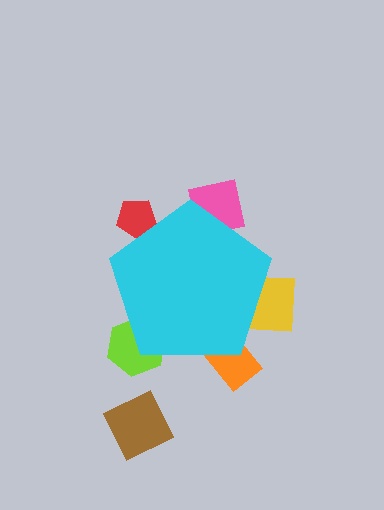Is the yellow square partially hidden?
Yes, the yellow square is partially hidden behind the cyan pentagon.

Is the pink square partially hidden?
Yes, the pink square is partially hidden behind the cyan pentagon.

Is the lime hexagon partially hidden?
Yes, the lime hexagon is partially hidden behind the cyan pentagon.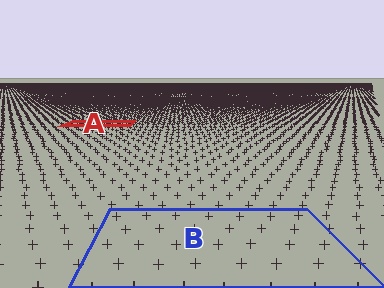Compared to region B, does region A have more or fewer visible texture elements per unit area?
Region A has more texture elements per unit area — they are packed more densely because it is farther away.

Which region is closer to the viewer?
Region B is closer. The texture elements there are larger and more spread out.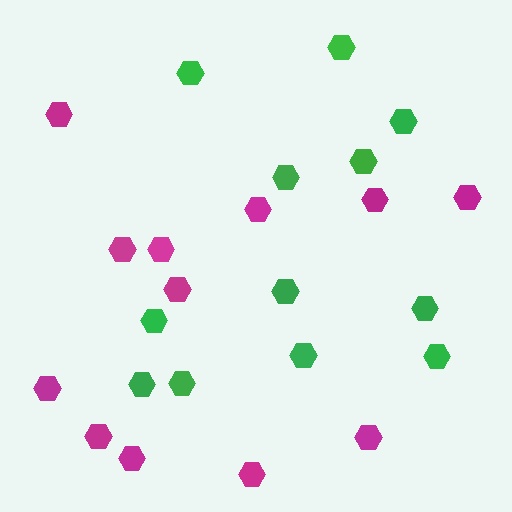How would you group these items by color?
There are 2 groups: one group of green hexagons (12) and one group of magenta hexagons (12).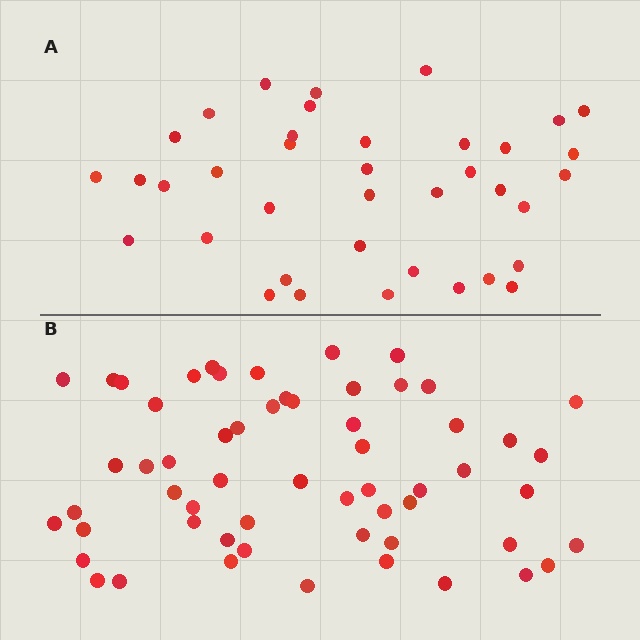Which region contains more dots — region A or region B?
Region B (the bottom region) has more dots.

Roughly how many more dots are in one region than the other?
Region B has approximately 20 more dots than region A.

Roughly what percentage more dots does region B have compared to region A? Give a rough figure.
About 55% more.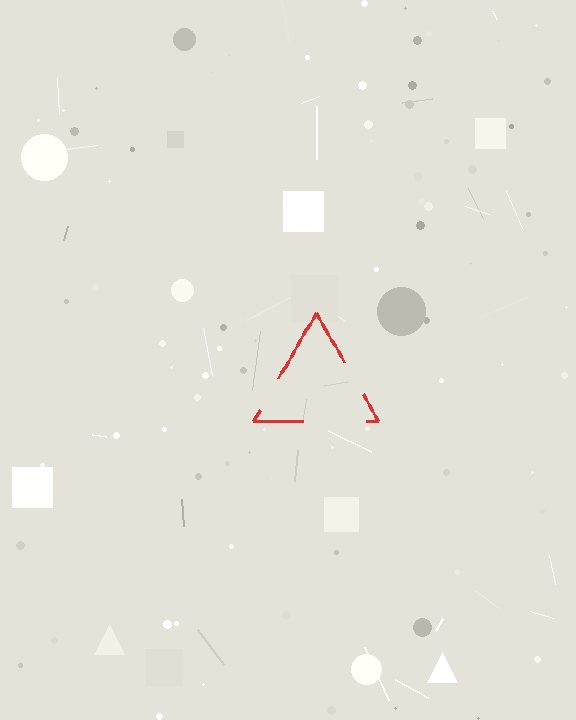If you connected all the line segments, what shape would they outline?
They would outline a triangle.